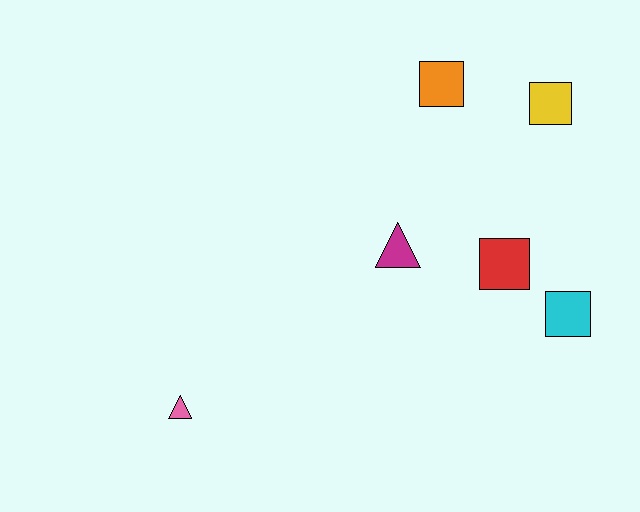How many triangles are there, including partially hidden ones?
There are 2 triangles.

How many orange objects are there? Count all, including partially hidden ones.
There is 1 orange object.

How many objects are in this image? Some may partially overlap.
There are 6 objects.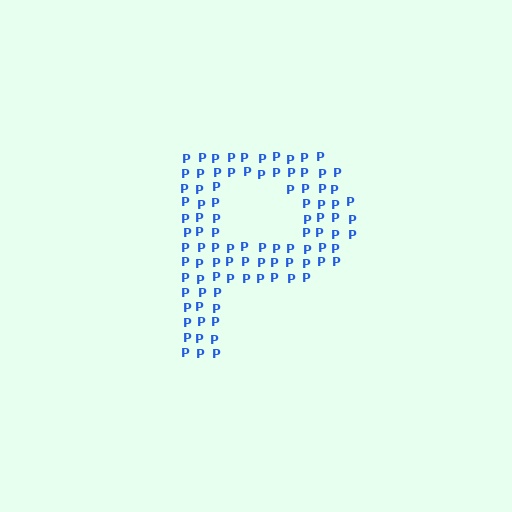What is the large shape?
The large shape is the letter P.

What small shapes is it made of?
It is made of small letter P's.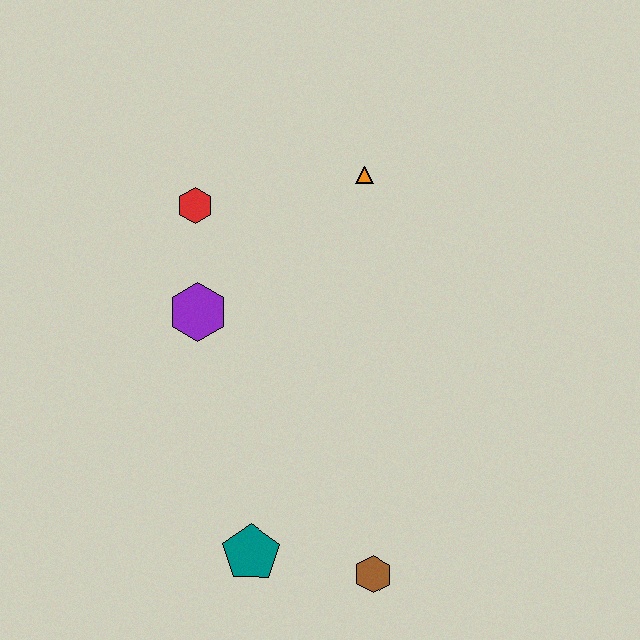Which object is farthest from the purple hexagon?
The brown hexagon is farthest from the purple hexagon.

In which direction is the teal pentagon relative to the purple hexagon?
The teal pentagon is below the purple hexagon.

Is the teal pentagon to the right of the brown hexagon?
No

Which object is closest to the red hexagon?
The purple hexagon is closest to the red hexagon.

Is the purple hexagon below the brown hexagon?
No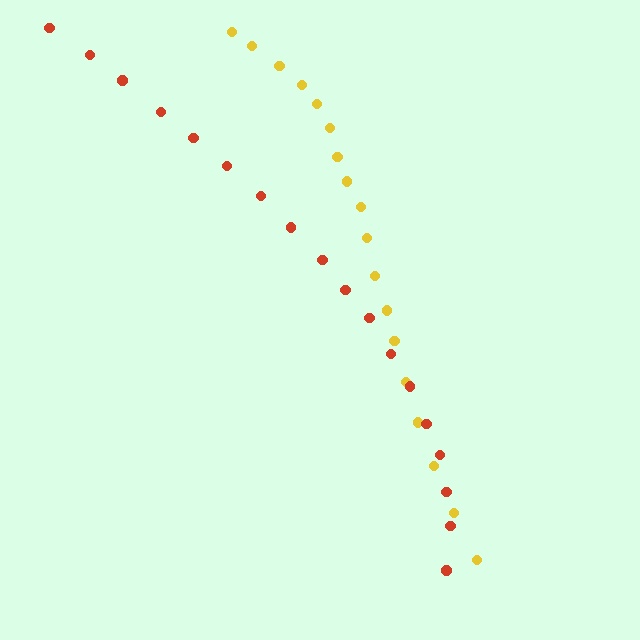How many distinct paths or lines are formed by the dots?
There are 2 distinct paths.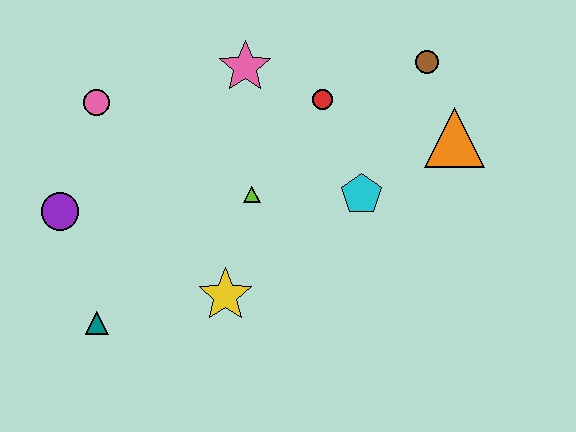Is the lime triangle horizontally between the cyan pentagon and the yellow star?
Yes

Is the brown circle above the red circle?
Yes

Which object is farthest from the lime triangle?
The brown circle is farthest from the lime triangle.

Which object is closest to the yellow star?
The lime triangle is closest to the yellow star.